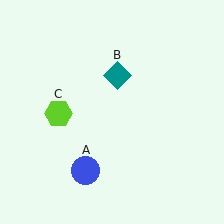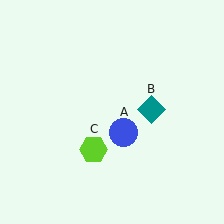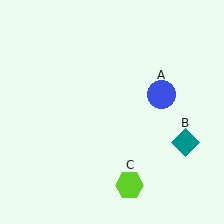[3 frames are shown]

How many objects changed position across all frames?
3 objects changed position: blue circle (object A), teal diamond (object B), lime hexagon (object C).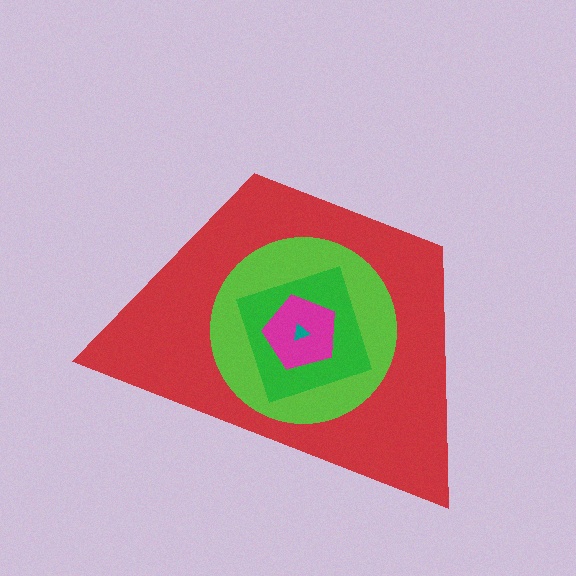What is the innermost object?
The teal triangle.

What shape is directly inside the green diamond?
The magenta pentagon.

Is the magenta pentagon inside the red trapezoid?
Yes.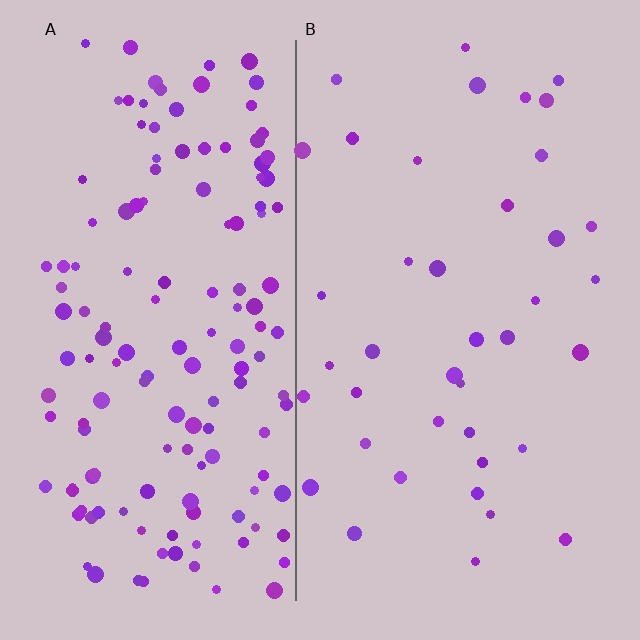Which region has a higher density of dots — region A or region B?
A (the left).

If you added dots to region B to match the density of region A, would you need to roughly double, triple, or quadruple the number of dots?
Approximately quadruple.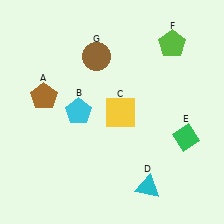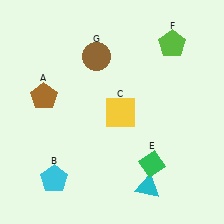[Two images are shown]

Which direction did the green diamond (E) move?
The green diamond (E) moved left.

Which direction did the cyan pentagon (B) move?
The cyan pentagon (B) moved down.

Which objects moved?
The objects that moved are: the cyan pentagon (B), the green diamond (E).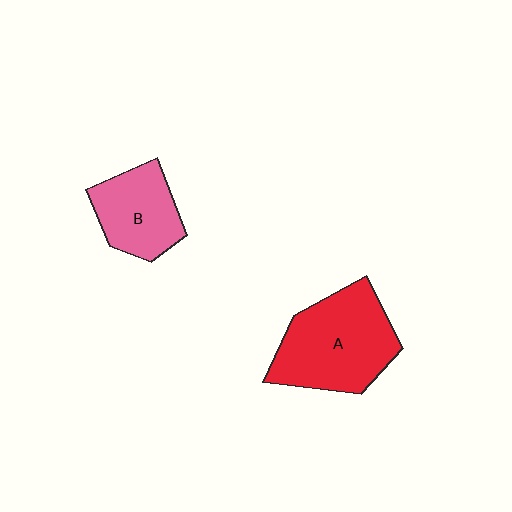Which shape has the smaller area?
Shape B (pink).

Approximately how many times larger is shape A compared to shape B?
Approximately 1.5 times.